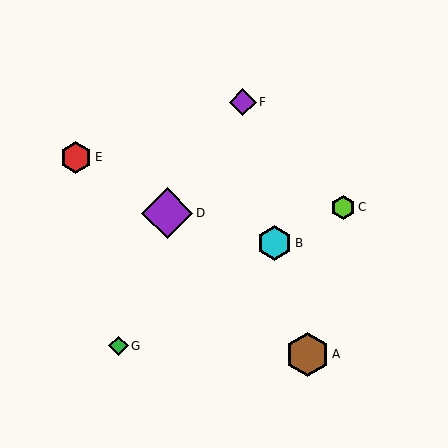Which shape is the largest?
The purple diamond (labeled D) is the largest.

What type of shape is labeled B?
Shape B is a cyan hexagon.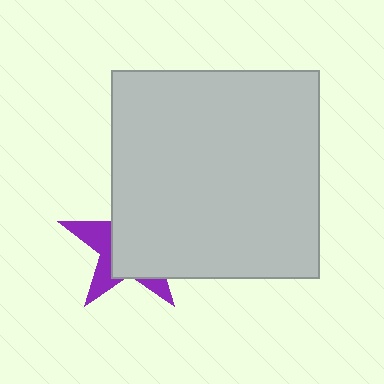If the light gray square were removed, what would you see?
You would see the complete purple star.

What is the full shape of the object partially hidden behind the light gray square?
The partially hidden object is a purple star.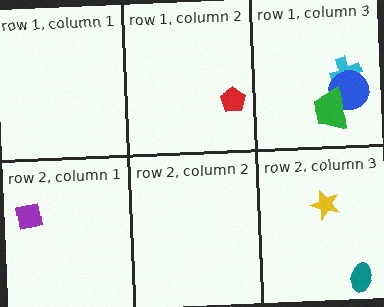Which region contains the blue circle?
The row 1, column 3 region.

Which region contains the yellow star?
The row 2, column 3 region.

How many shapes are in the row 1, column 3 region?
3.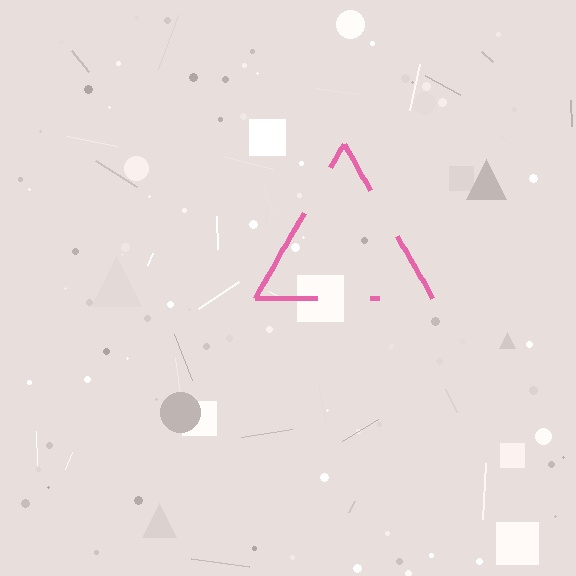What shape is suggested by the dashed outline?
The dashed outline suggests a triangle.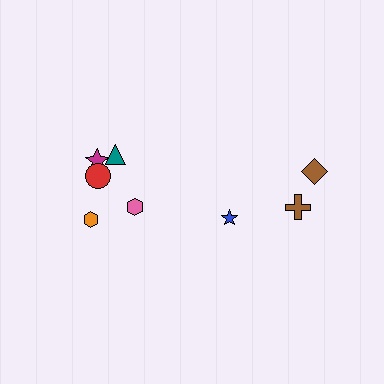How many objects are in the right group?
There are 3 objects.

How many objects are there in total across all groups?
There are 8 objects.